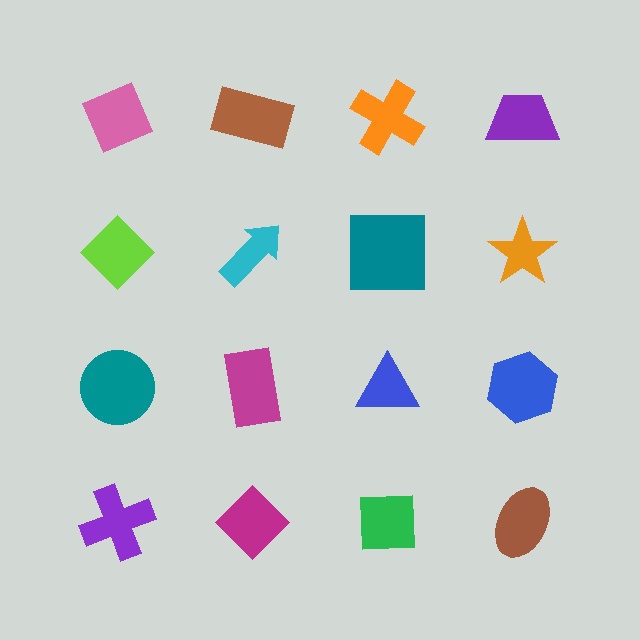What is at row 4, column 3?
A green square.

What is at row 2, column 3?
A teal square.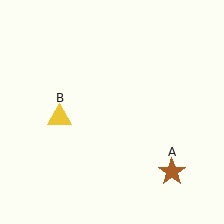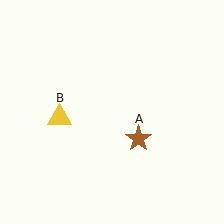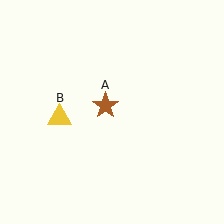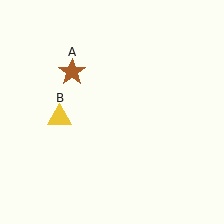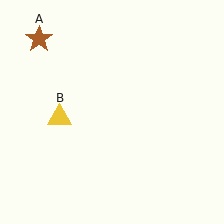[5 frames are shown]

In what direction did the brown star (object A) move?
The brown star (object A) moved up and to the left.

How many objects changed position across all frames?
1 object changed position: brown star (object A).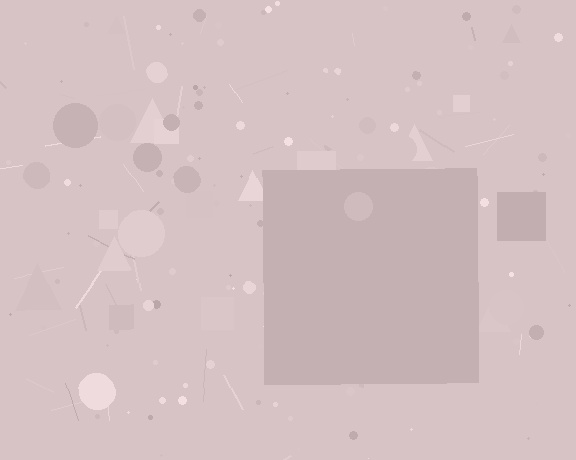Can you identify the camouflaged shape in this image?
The camouflaged shape is a square.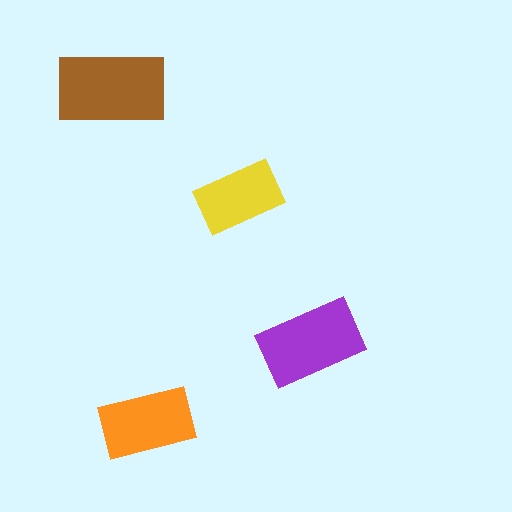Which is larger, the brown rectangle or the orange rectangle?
The brown one.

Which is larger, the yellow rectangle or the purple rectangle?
The purple one.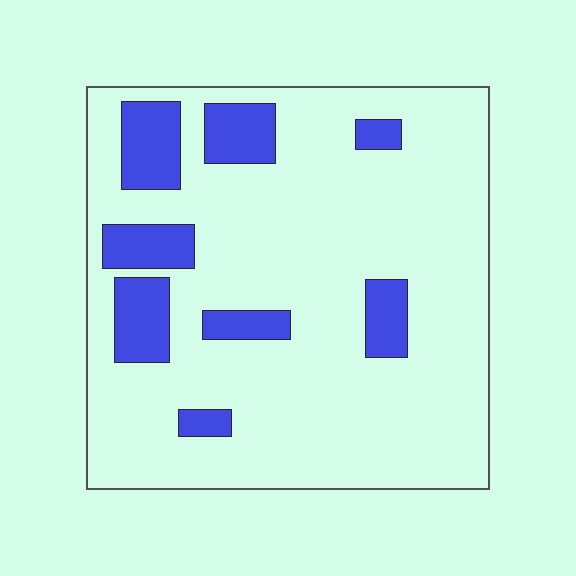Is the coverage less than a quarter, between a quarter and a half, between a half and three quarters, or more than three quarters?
Less than a quarter.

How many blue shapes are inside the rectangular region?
8.